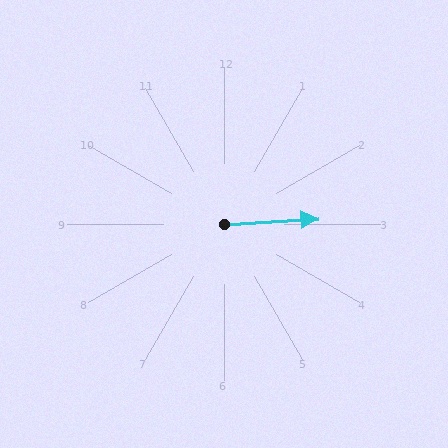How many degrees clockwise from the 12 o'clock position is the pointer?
Approximately 87 degrees.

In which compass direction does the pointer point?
East.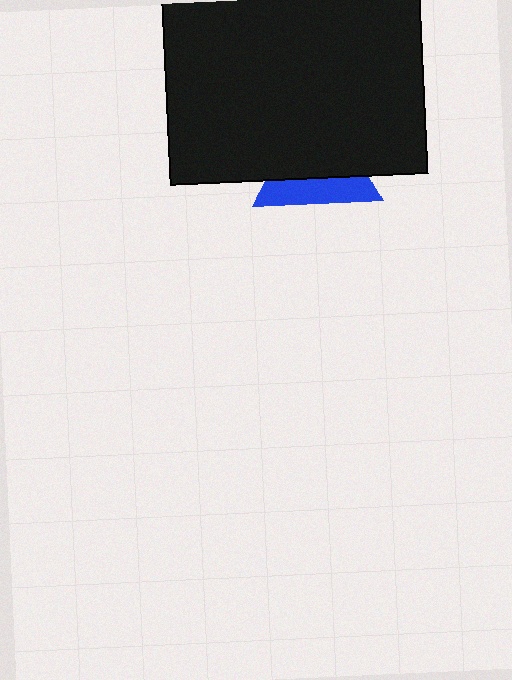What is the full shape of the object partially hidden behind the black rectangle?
The partially hidden object is a blue triangle.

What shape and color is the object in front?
The object in front is a black rectangle.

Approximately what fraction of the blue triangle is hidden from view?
Roughly 60% of the blue triangle is hidden behind the black rectangle.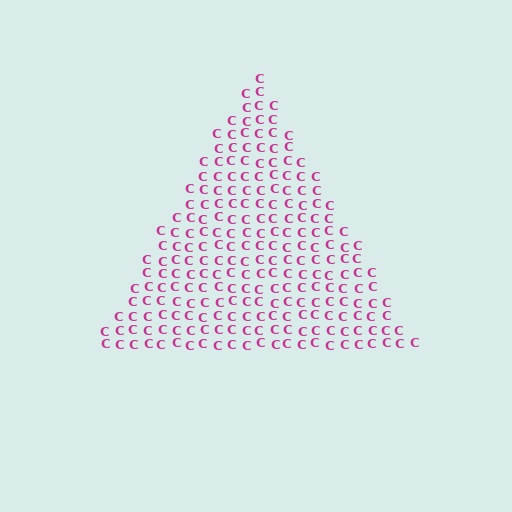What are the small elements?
The small elements are letter C's.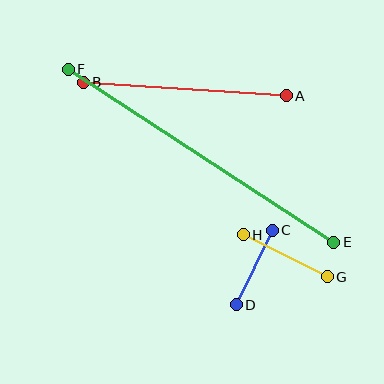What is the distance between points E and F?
The distance is approximately 317 pixels.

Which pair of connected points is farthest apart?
Points E and F are farthest apart.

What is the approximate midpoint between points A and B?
The midpoint is at approximately (185, 89) pixels.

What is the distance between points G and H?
The distance is approximately 94 pixels.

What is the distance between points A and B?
The distance is approximately 203 pixels.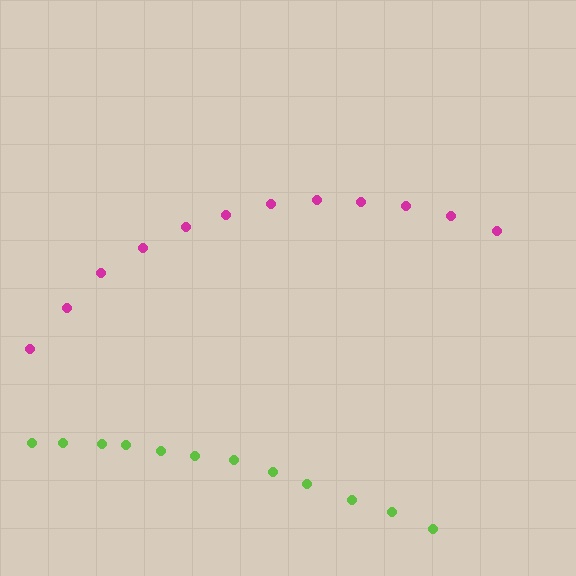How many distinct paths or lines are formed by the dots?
There are 2 distinct paths.